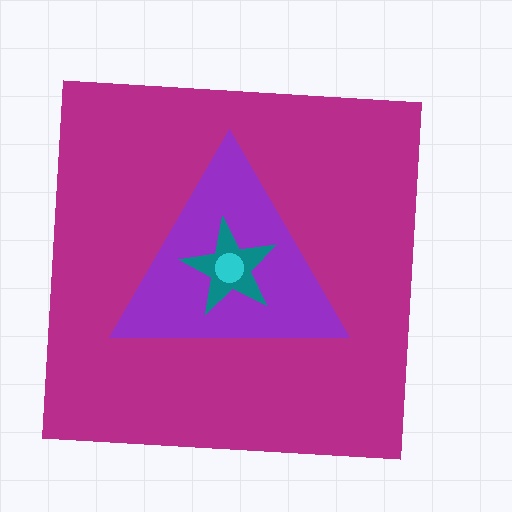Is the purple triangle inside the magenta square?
Yes.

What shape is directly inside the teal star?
The cyan circle.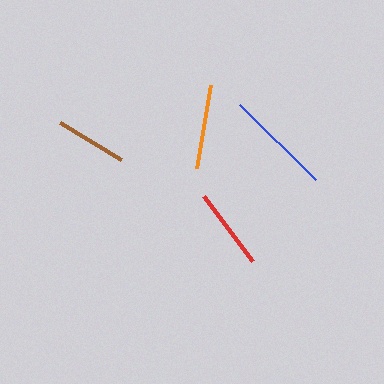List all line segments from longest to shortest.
From longest to shortest: blue, orange, red, brown.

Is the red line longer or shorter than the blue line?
The blue line is longer than the red line.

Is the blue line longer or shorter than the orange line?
The blue line is longer than the orange line.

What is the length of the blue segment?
The blue segment is approximately 106 pixels long.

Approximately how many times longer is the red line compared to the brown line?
The red line is approximately 1.1 times the length of the brown line.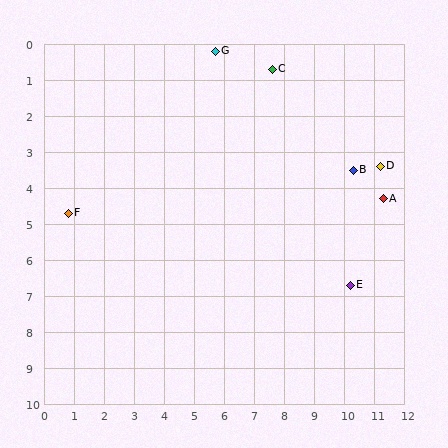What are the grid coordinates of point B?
Point B is at approximately (10.3, 3.5).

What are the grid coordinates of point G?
Point G is at approximately (5.7, 0.2).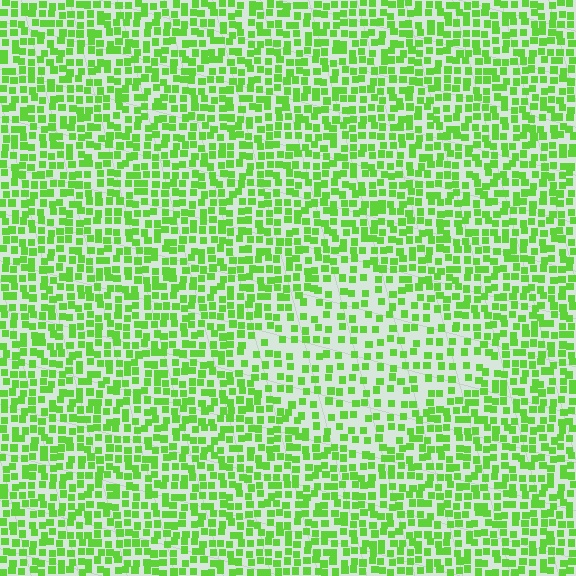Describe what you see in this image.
The image contains small lime elements arranged at two different densities. A diamond-shaped region is visible where the elements are less densely packed than the surrounding area.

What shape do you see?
I see a diamond.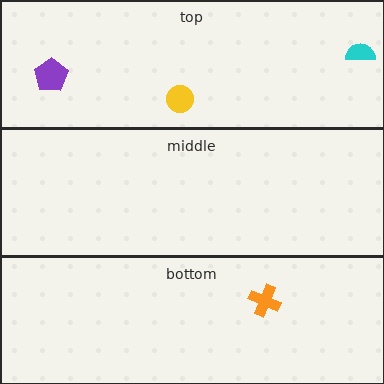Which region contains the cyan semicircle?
The top region.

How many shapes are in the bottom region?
1.